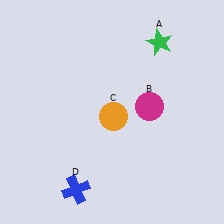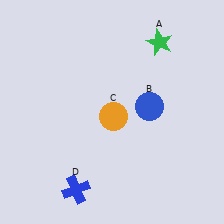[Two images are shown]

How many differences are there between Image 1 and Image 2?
There is 1 difference between the two images.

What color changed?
The circle (B) changed from magenta in Image 1 to blue in Image 2.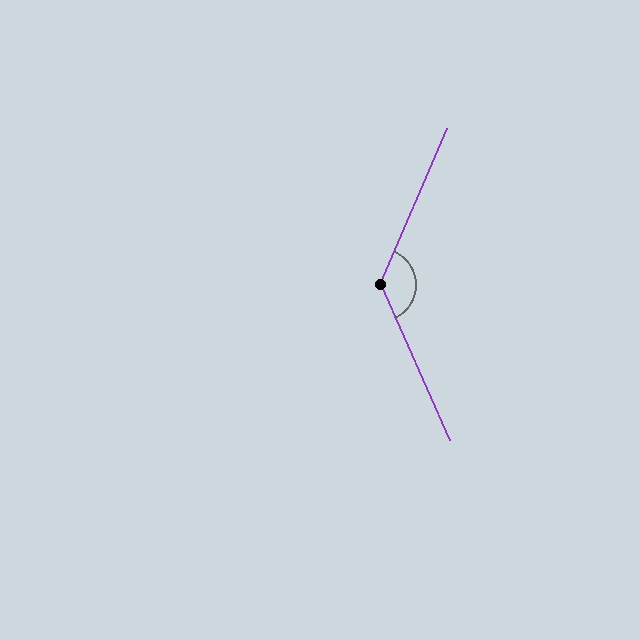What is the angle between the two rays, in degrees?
Approximately 133 degrees.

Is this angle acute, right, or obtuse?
It is obtuse.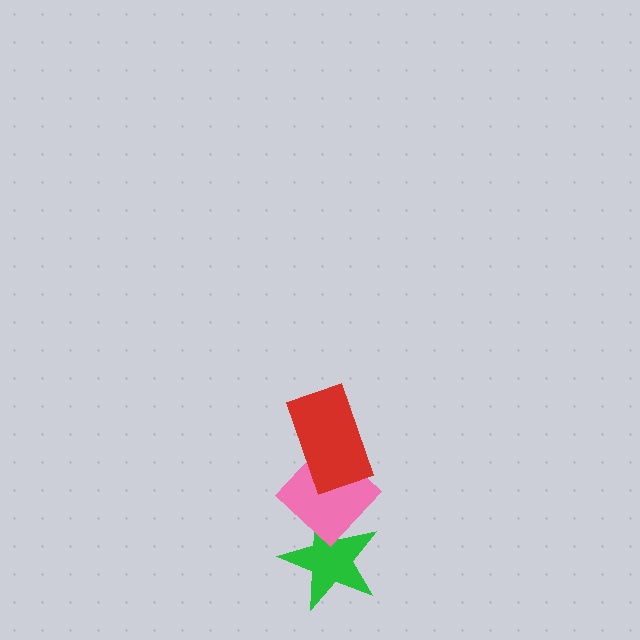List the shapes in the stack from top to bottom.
From top to bottom: the red rectangle, the pink diamond, the green star.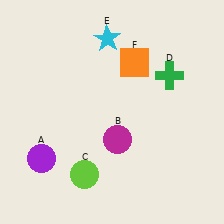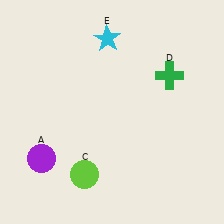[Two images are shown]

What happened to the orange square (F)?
The orange square (F) was removed in Image 2. It was in the top-right area of Image 1.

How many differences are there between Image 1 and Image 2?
There are 2 differences between the two images.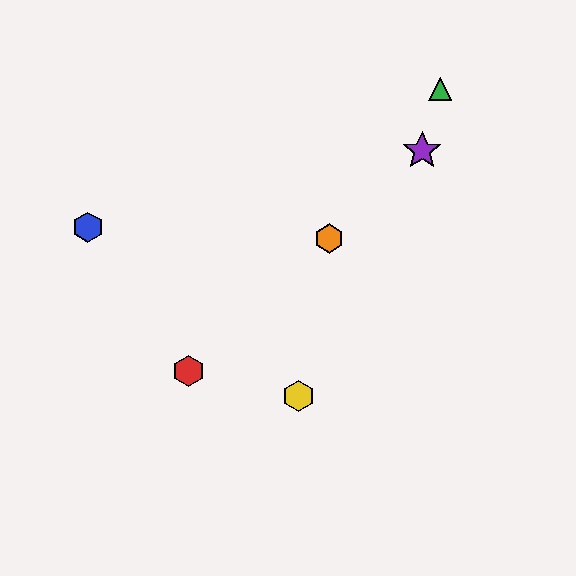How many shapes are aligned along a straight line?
3 shapes (the red hexagon, the purple star, the orange hexagon) are aligned along a straight line.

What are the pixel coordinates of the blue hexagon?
The blue hexagon is at (88, 227).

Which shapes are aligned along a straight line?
The red hexagon, the purple star, the orange hexagon are aligned along a straight line.